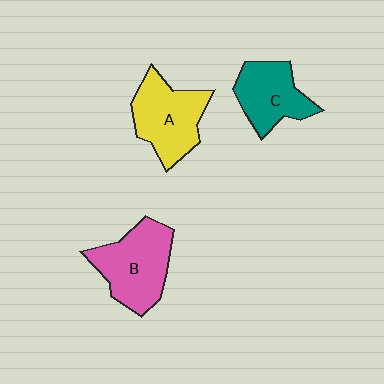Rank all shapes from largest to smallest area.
From largest to smallest: B (pink), A (yellow), C (teal).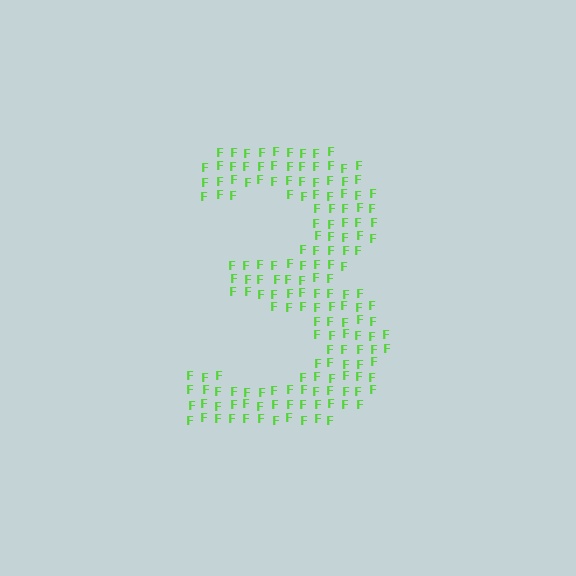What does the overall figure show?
The overall figure shows the digit 3.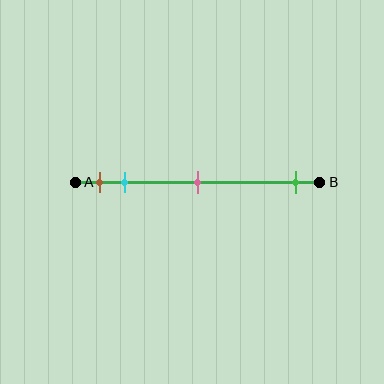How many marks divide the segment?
There are 4 marks dividing the segment.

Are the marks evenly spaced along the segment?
No, the marks are not evenly spaced.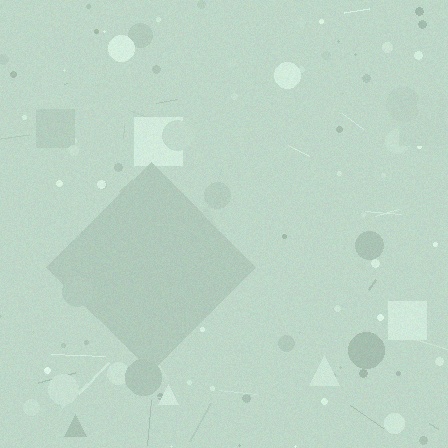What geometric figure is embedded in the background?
A diamond is embedded in the background.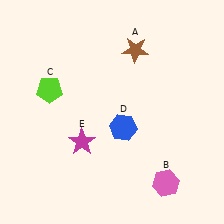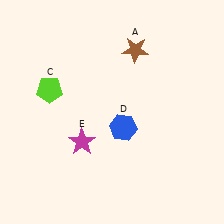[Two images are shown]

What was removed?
The pink hexagon (B) was removed in Image 2.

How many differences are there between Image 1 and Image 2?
There is 1 difference between the two images.